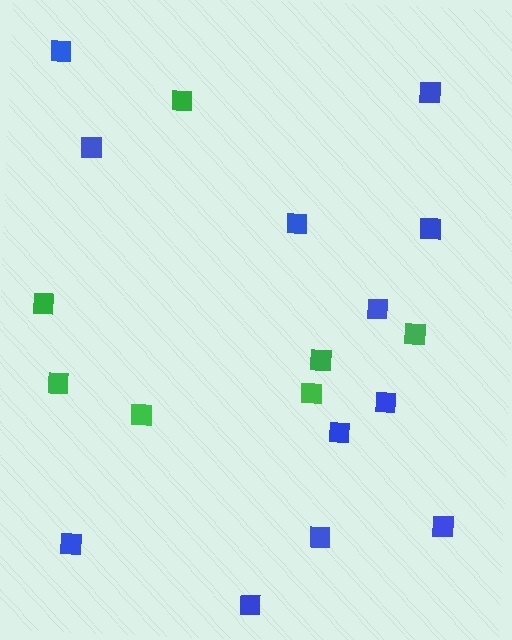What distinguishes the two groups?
There are 2 groups: one group of green squares (7) and one group of blue squares (12).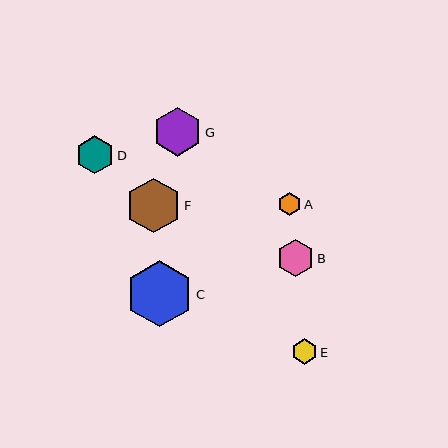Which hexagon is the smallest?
Hexagon A is the smallest with a size of approximately 23 pixels.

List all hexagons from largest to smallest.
From largest to smallest: C, F, G, D, B, E, A.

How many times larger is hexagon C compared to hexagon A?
Hexagon C is approximately 2.9 times the size of hexagon A.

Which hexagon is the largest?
Hexagon C is the largest with a size of approximately 66 pixels.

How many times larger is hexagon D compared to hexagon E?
Hexagon D is approximately 1.5 times the size of hexagon E.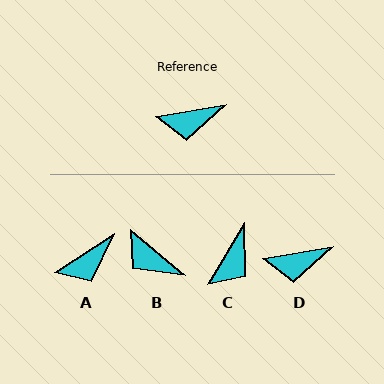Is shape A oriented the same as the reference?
No, it is off by about 24 degrees.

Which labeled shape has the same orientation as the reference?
D.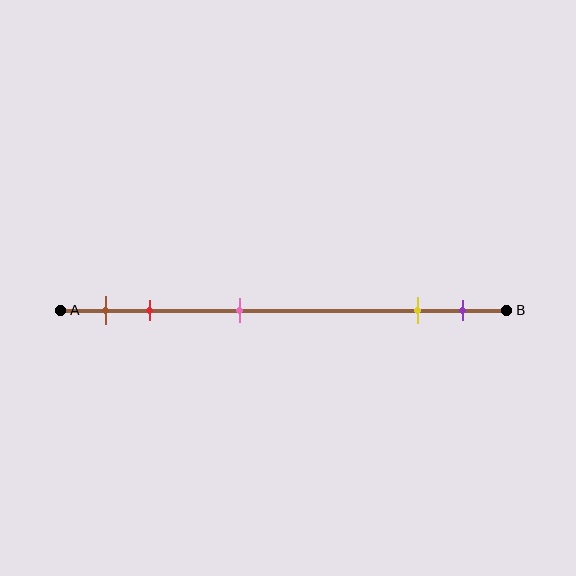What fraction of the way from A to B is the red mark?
The red mark is approximately 20% (0.2) of the way from A to B.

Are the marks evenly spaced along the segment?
No, the marks are not evenly spaced.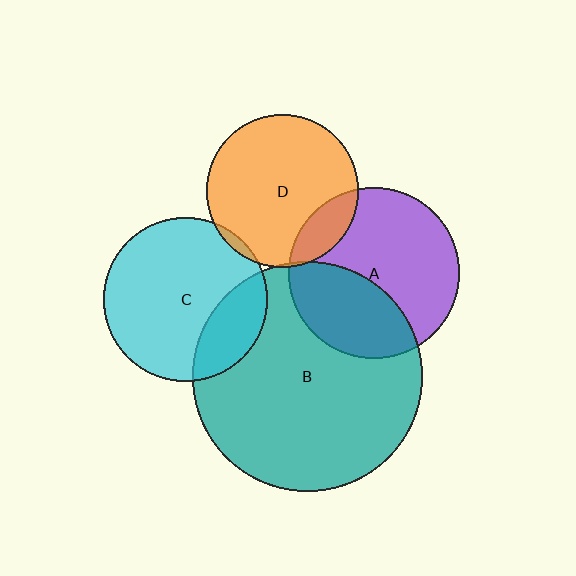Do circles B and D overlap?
Yes.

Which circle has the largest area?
Circle B (teal).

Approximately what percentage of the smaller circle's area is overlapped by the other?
Approximately 5%.